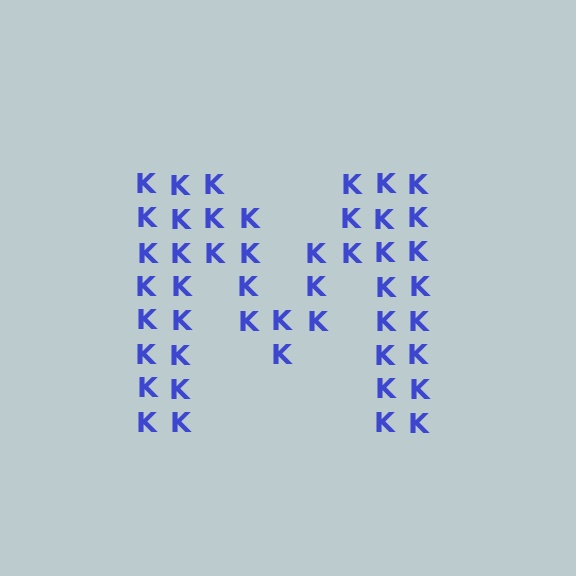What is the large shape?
The large shape is the letter M.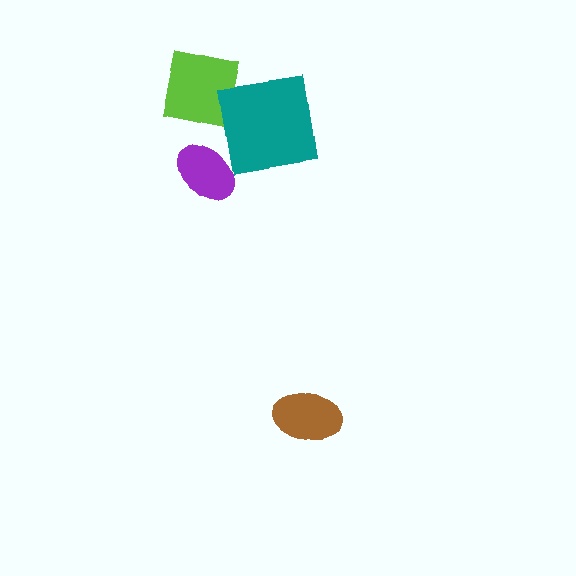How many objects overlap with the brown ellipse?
0 objects overlap with the brown ellipse.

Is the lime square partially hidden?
Yes, it is partially covered by another shape.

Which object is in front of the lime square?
The teal square is in front of the lime square.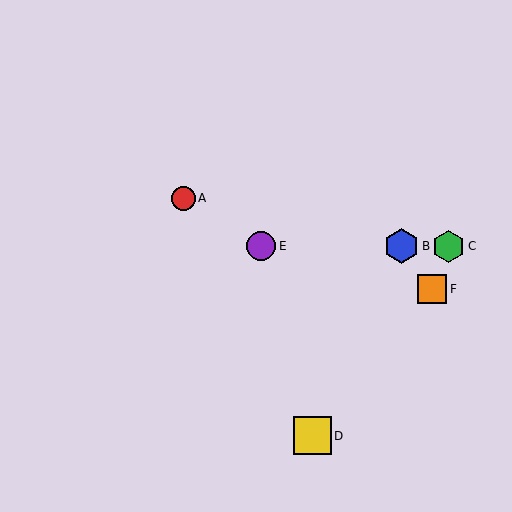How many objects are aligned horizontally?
3 objects (B, C, E) are aligned horizontally.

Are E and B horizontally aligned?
Yes, both are at y≈246.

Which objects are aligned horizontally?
Objects B, C, E are aligned horizontally.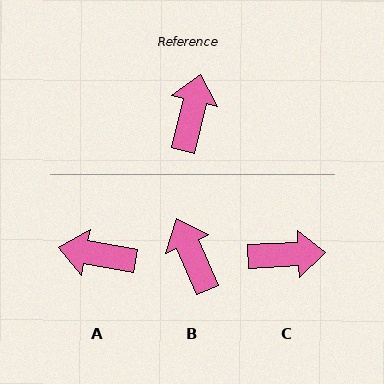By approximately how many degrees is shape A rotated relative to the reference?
Approximately 92 degrees counter-clockwise.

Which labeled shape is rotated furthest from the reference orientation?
A, about 92 degrees away.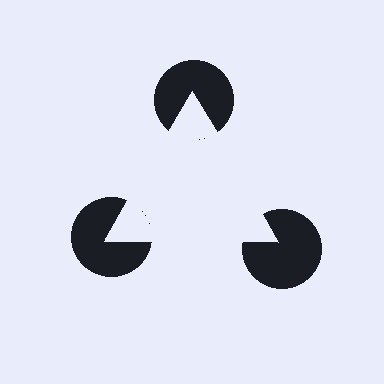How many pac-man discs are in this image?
There are 3 — one at each vertex of the illusory triangle.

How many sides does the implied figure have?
3 sides.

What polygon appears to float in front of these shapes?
An illusory triangle — its edges are inferred from the aligned wedge cuts in the pac-man discs, not physically drawn.